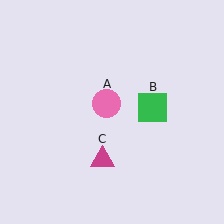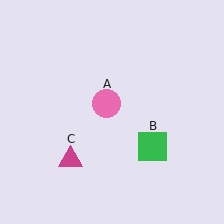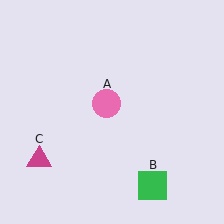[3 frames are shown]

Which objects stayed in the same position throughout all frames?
Pink circle (object A) remained stationary.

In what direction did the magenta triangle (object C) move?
The magenta triangle (object C) moved left.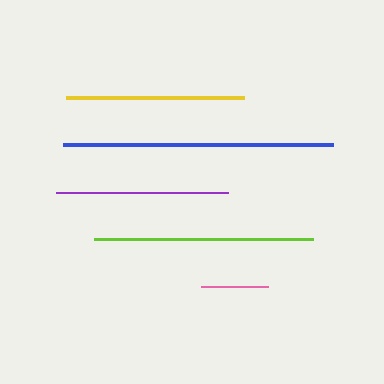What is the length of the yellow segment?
The yellow segment is approximately 178 pixels long.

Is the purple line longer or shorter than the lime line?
The lime line is longer than the purple line.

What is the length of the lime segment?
The lime segment is approximately 219 pixels long.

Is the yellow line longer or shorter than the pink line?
The yellow line is longer than the pink line.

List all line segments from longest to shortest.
From longest to shortest: blue, lime, yellow, purple, pink.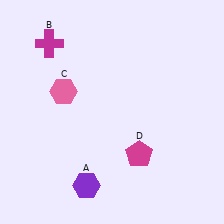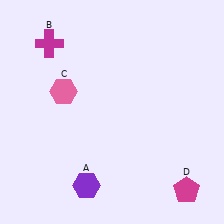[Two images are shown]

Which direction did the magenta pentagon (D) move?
The magenta pentagon (D) moved right.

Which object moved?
The magenta pentagon (D) moved right.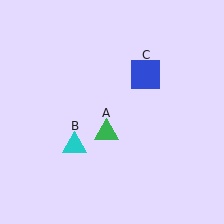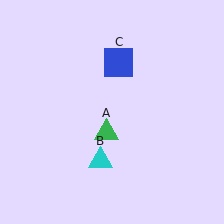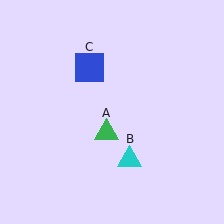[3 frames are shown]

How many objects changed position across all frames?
2 objects changed position: cyan triangle (object B), blue square (object C).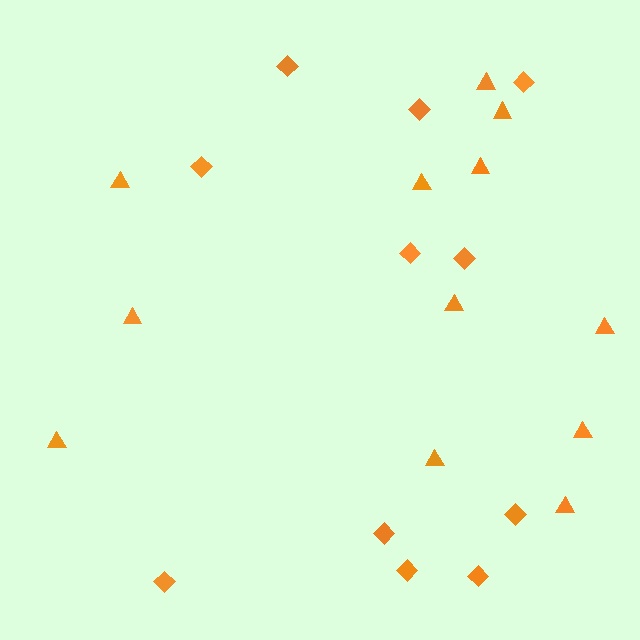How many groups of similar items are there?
There are 2 groups: one group of triangles (12) and one group of diamonds (11).